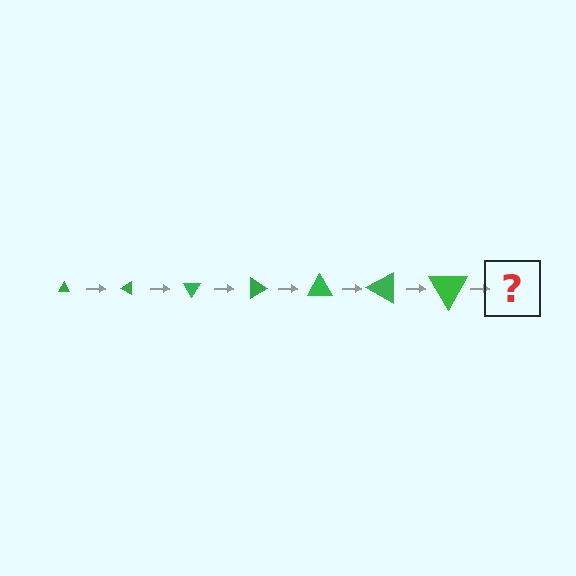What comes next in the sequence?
The next element should be a triangle, larger than the previous one and rotated 210 degrees from the start.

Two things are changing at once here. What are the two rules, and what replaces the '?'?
The two rules are that the triangle grows larger each step and it rotates 30 degrees each step. The '?' should be a triangle, larger than the previous one and rotated 210 degrees from the start.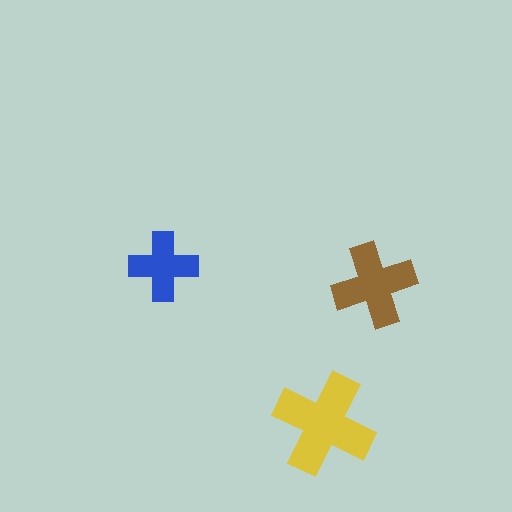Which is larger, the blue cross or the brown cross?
The brown one.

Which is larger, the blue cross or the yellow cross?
The yellow one.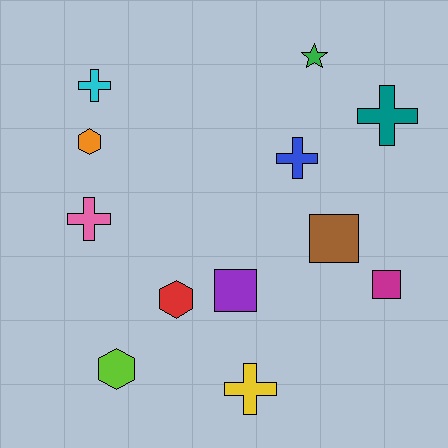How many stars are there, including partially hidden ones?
There is 1 star.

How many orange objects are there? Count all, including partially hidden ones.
There is 1 orange object.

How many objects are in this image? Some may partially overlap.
There are 12 objects.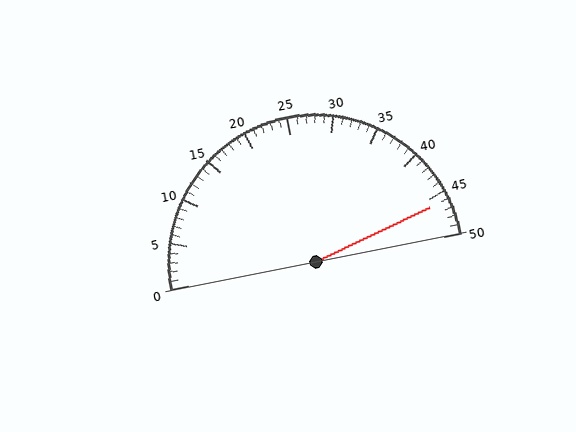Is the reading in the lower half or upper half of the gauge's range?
The reading is in the upper half of the range (0 to 50).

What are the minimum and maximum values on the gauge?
The gauge ranges from 0 to 50.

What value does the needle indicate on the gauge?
The needle indicates approximately 46.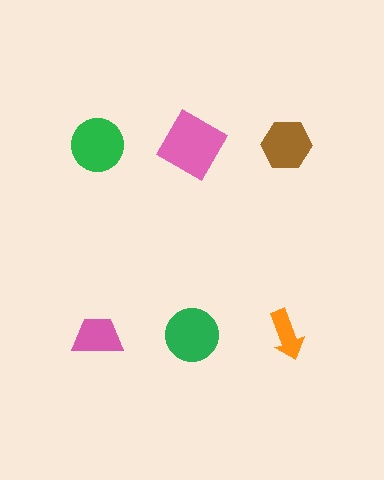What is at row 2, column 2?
A green circle.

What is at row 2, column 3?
An orange arrow.